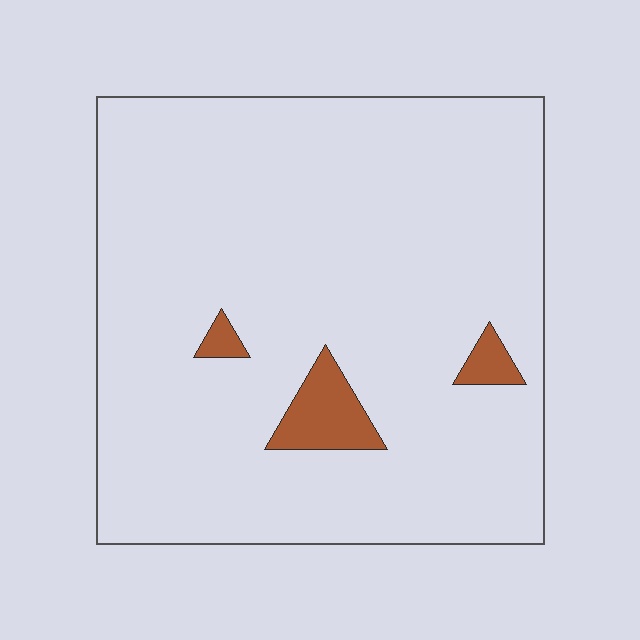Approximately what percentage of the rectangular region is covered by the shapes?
Approximately 5%.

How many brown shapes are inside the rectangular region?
3.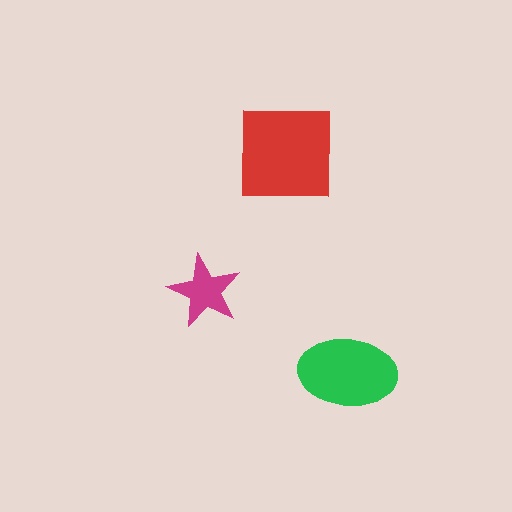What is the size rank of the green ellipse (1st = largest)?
2nd.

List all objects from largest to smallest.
The red square, the green ellipse, the magenta star.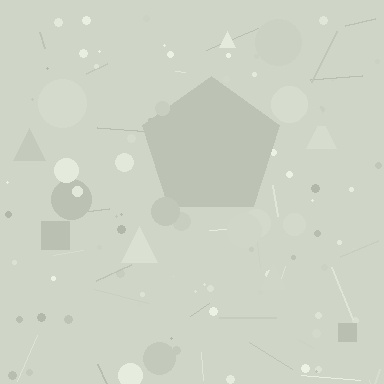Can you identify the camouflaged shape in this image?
The camouflaged shape is a pentagon.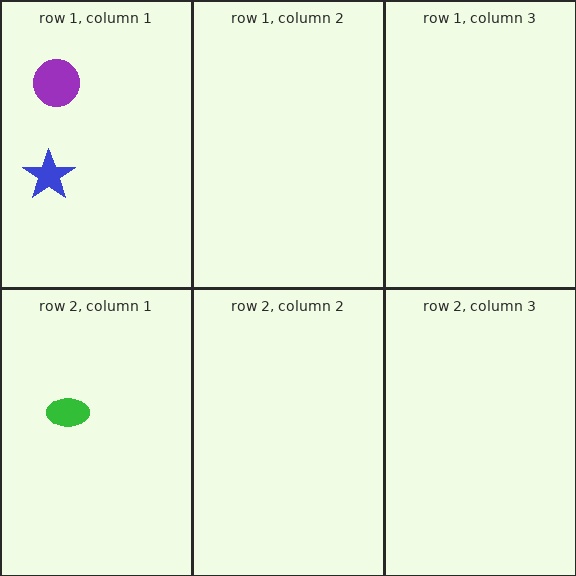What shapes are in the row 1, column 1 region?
The blue star, the purple circle.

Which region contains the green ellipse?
The row 2, column 1 region.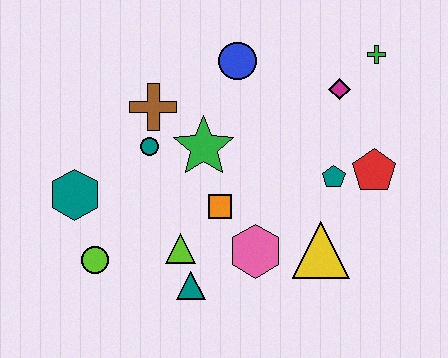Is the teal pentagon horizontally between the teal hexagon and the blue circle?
No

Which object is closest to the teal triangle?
The lime triangle is closest to the teal triangle.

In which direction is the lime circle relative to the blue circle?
The lime circle is below the blue circle.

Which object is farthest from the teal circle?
The green cross is farthest from the teal circle.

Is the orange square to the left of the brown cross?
No